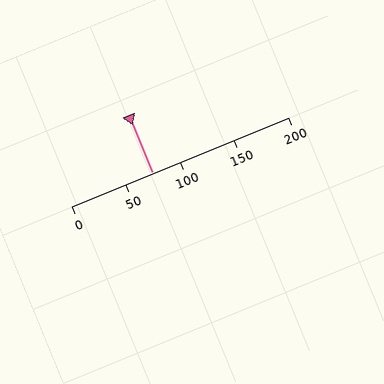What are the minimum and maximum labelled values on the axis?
The axis runs from 0 to 200.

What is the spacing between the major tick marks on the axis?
The major ticks are spaced 50 apart.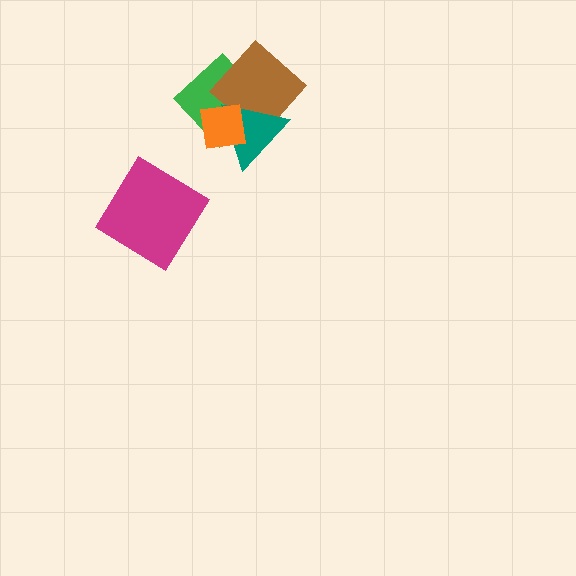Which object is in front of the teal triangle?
The orange square is in front of the teal triangle.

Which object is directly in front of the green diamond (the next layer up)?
The brown diamond is directly in front of the green diamond.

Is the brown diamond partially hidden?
Yes, it is partially covered by another shape.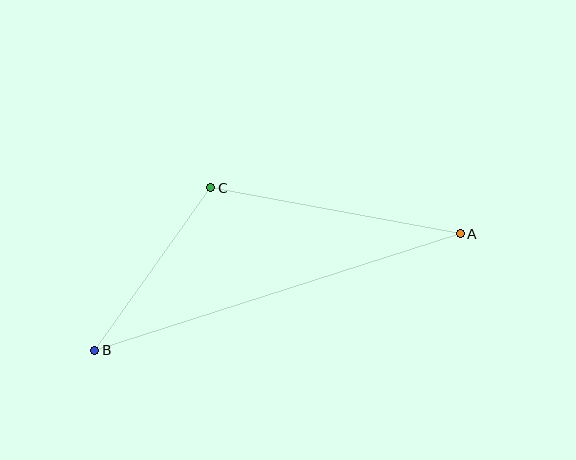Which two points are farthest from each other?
Points A and B are farthest from each other.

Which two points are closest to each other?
Points B and C are closest to each other.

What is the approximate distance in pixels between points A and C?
The distance between A and C is approximately 253 pixels.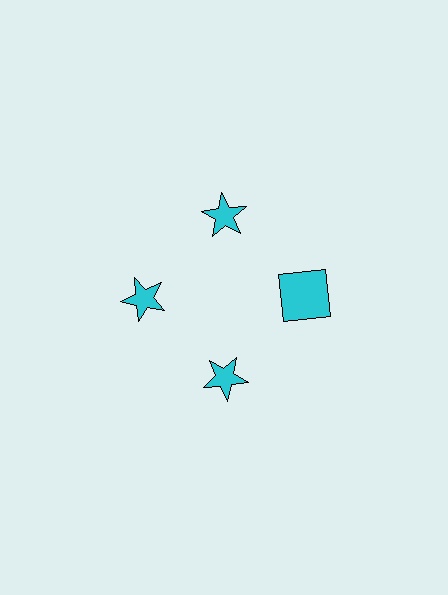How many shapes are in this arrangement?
There are 4 shapes arranged in a ring pattern.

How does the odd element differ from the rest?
It has a different shape: square instead of star.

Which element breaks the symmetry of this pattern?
The cyan square at roughly the 3 o'clock position breaks the symmetry. All other shapes are cyan stars.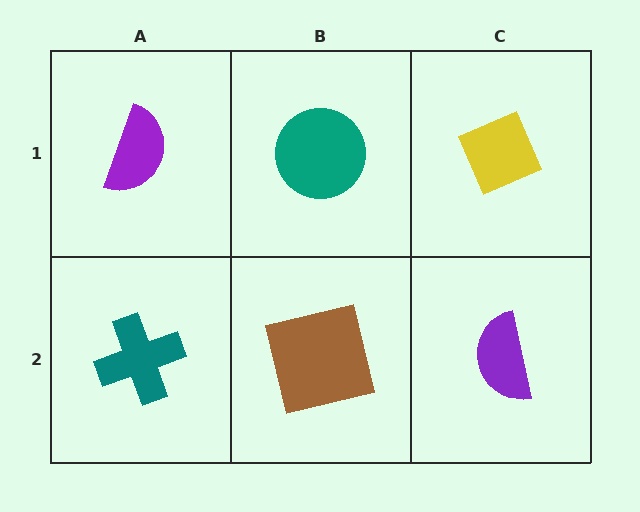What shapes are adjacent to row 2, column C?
A yellow diamond (row 1, column C), a brown square (row 2, column B).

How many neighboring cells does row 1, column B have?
3.